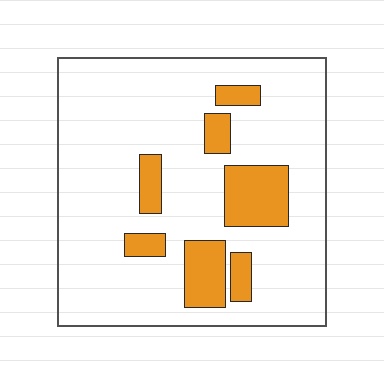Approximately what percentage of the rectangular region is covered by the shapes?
Approximately 15%.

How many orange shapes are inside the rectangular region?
7.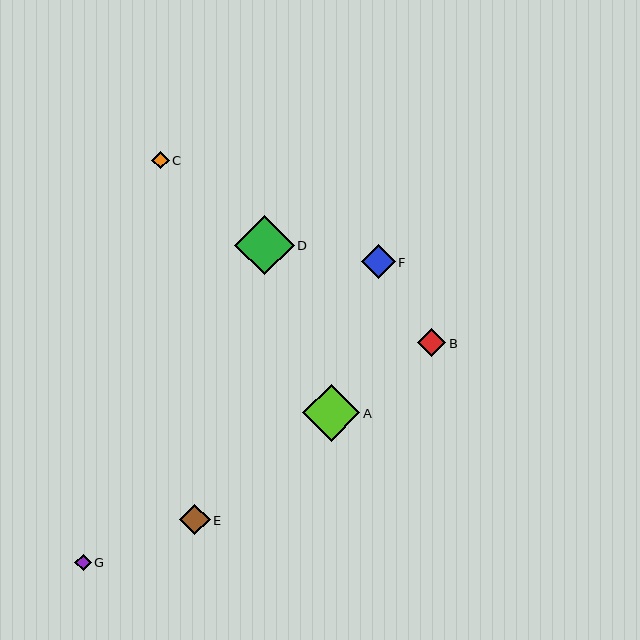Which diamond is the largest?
Diamond D is the largest with a size of approximately 60 pixels.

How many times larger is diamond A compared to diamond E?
Diamond A is approximately 1.9 times the size of diamond E.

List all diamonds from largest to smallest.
From largest to smallest: D, A, F, E, B, C, G.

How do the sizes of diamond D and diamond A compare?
Diamond D and diamond A are approximately the same size.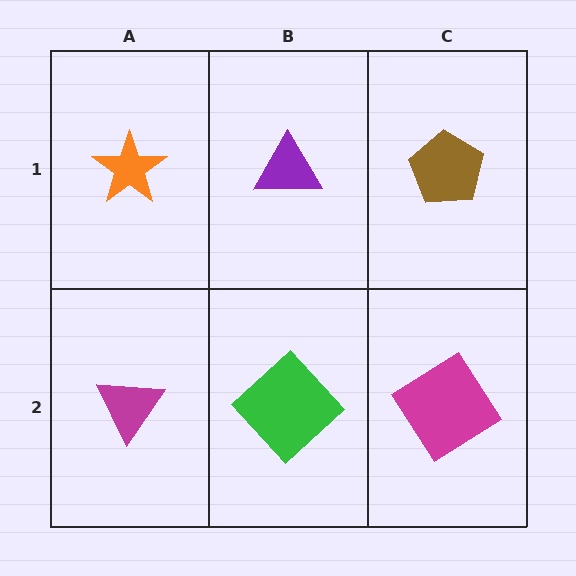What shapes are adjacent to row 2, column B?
A purple triangle (row 1, column B), a magenta triangle (row 2, column A), a magenta diamond (row 2, column C).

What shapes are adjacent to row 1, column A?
A magenta triangle (row 2, column A), a purple triangle (row 1, column B).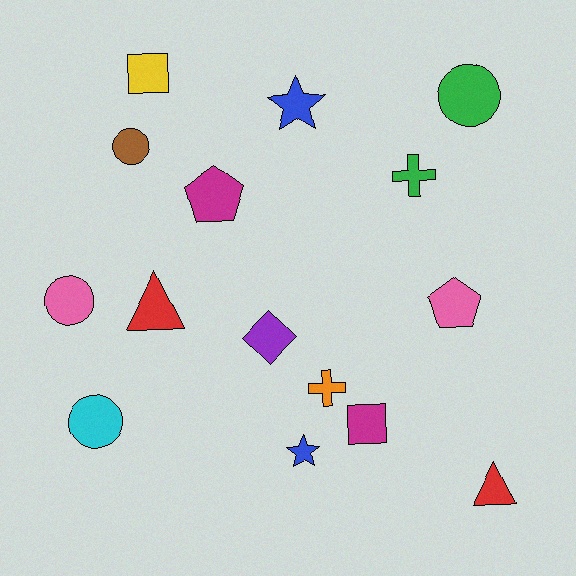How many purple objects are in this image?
There is 1 purple object.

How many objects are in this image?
There are 15 objects.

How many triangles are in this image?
There are 2 triangles.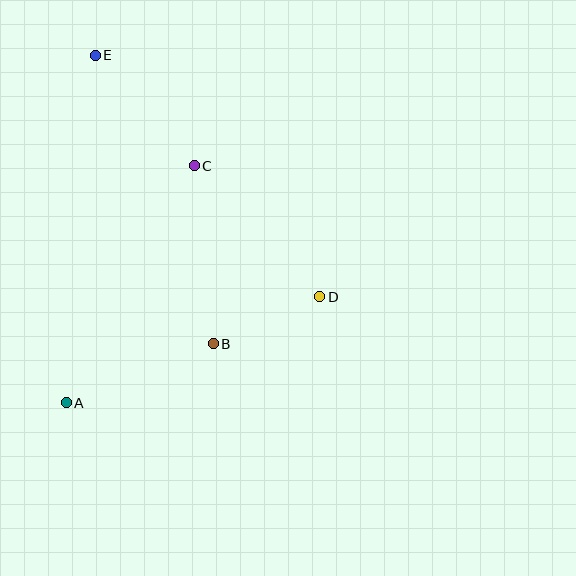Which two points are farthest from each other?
Points A and E are farthest from each other.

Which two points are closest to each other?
Points B and D are closest to each other.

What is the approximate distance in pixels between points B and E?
The distance between B and E is approximately 312 pixels.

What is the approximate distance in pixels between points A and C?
The distance between A and C is approximately 269 pixels.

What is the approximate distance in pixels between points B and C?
The distance between B and C is approximately 179 pixels.